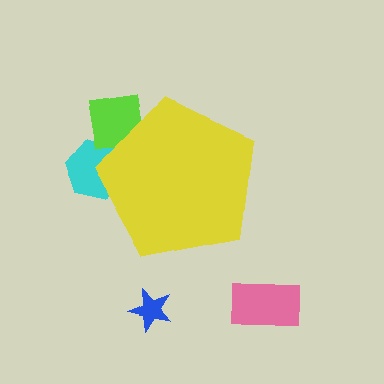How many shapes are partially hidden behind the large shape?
2 shapes are partially hidden.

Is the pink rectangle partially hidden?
No, the pink rectangle is fully visible.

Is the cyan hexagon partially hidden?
Yes, the cyan hexagon is partially hidden behind the yellow pentagon.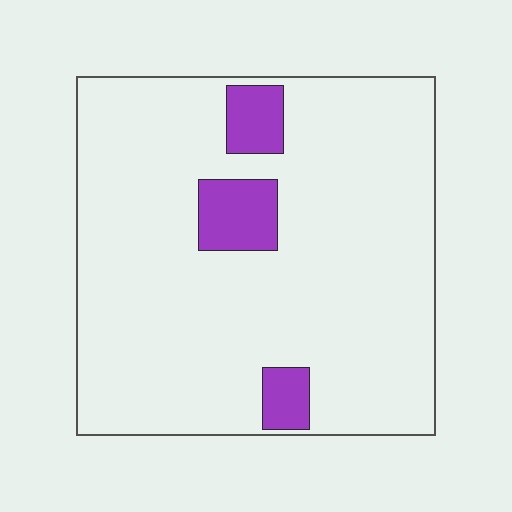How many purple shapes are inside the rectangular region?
3.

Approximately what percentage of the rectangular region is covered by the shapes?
Approximately 10%.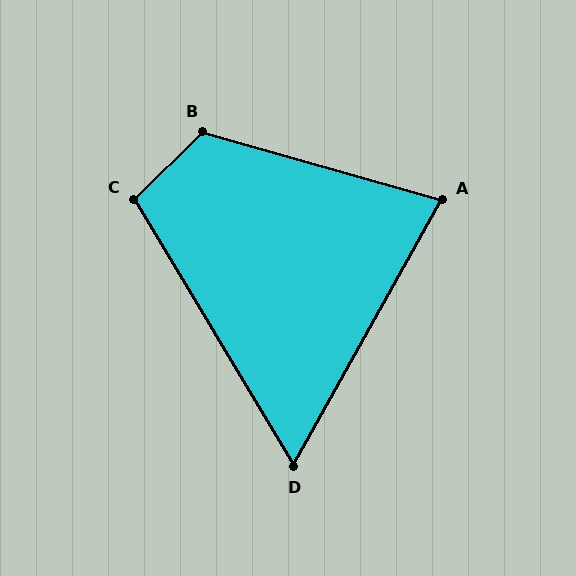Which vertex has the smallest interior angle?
D, at approximately 60 degrees.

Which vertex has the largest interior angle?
B, at approximately 120 degrees.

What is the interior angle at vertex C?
Approximately 103 degrees (obtuse).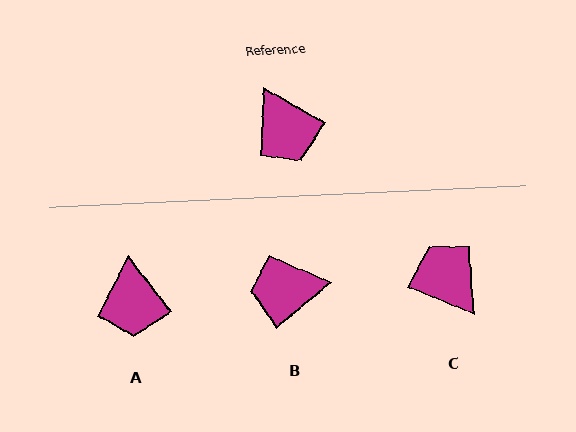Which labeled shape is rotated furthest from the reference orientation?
C, about 174 degrees away.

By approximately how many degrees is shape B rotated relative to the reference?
Approximately 112 degrees clockwise.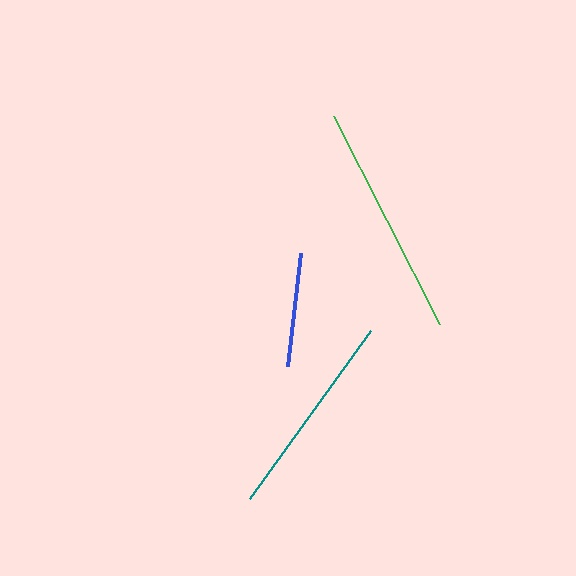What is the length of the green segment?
The green segment is approximately 233 pixels long.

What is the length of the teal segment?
The teal segment is approximately 207 pixels long.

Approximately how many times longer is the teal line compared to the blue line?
The teal line is approximately 1.8 times the length of the blue line.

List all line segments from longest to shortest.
From longest to shortest: green, teal, blue.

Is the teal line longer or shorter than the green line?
The green line is longer than the teal line.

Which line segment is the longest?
The green line is the longest at approximately 233 pixels.